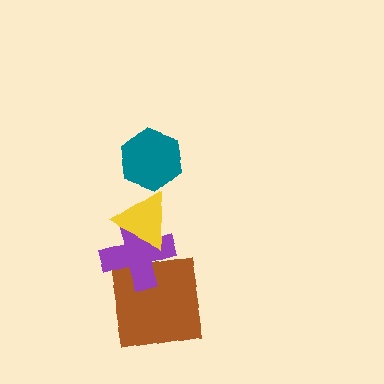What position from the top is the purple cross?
The purple cross is 3rd from the top.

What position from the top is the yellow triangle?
The yellow triangle is 2nd from the top.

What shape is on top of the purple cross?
The yellow triangle is on top of the purple cross.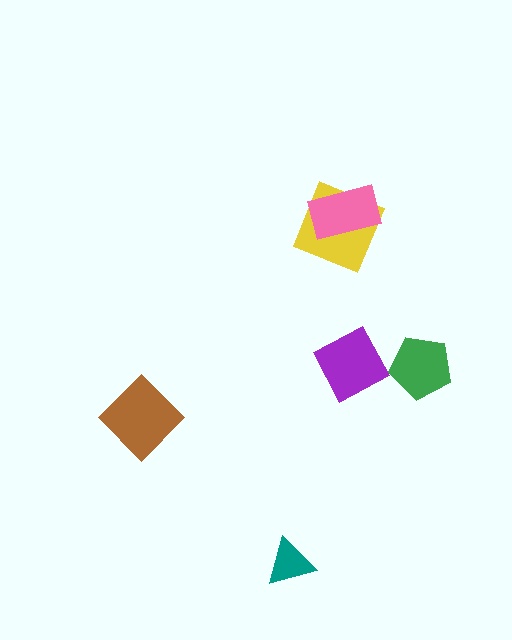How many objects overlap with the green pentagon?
0 objects overlap with the green pentagon.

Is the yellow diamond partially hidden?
Yes, it is partially covered by another shape.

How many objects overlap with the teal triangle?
0 objects overlap with the teal triangle.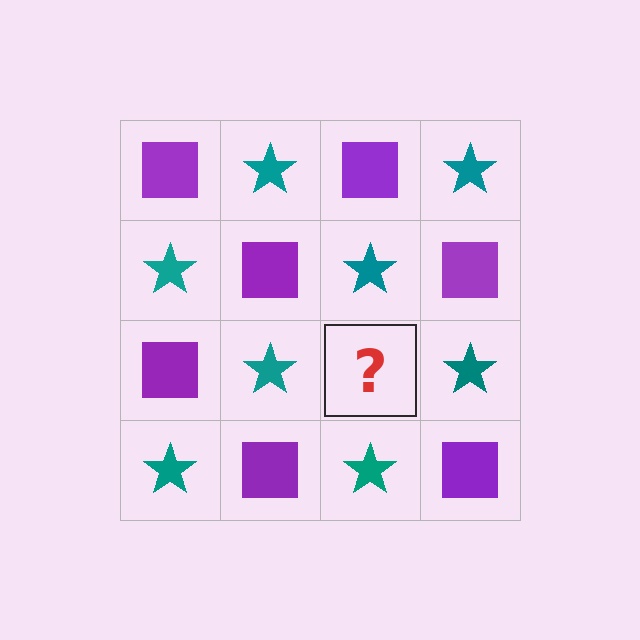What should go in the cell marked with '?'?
The missing cell should contain a purple square.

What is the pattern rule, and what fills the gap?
The rule is that it alternates purple square and teal star in a checkerboard pattern. The gap should be filled with a purple square.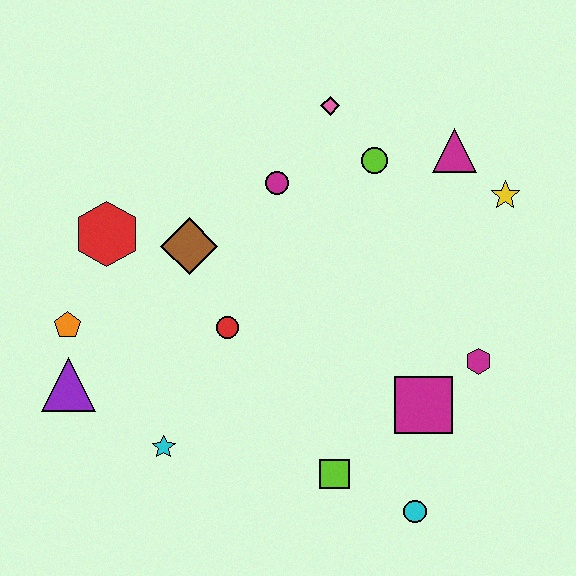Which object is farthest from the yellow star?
The purple triangle is farthest from the yellow star.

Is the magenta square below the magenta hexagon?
Yes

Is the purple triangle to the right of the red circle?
No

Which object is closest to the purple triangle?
The orange pentagon is closest to the purple triangle.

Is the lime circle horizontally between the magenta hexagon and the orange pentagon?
Yes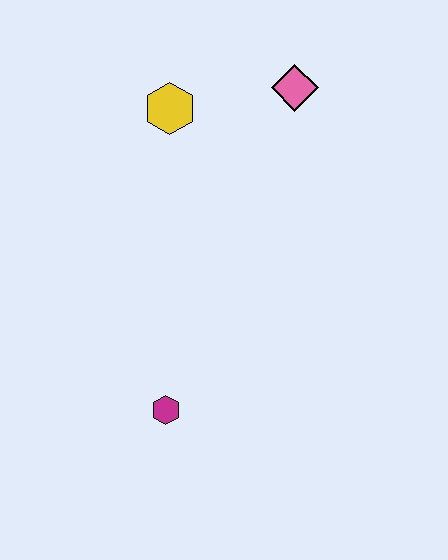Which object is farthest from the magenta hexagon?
The pink diamond is farthest from the magenta hexagon.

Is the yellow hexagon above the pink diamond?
No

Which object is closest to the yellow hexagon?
The pink diamond is closest to the yellow hexagon.